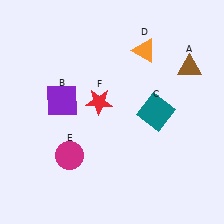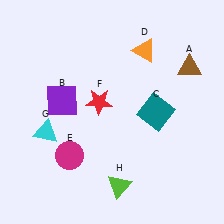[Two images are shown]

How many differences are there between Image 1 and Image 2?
There are 2 differences between the two images.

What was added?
A cyan triangle (G), a lime triangle (H) were added in Image 2.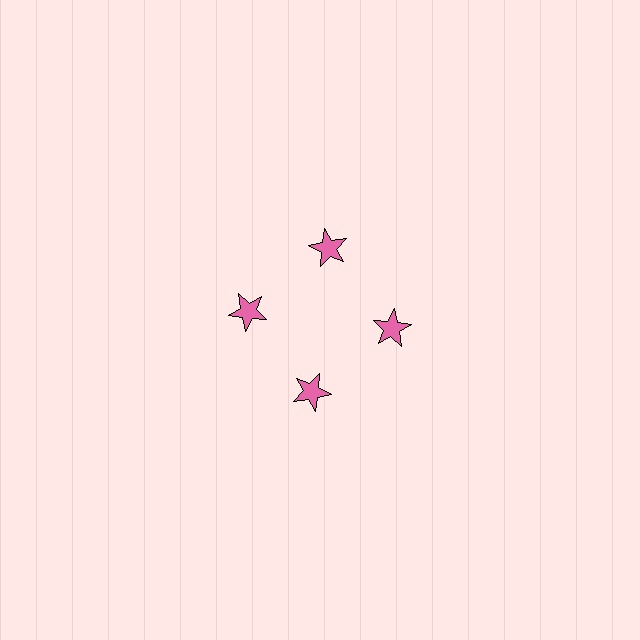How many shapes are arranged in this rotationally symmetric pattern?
There are 4 shapes, arranged in 4 groups of 1.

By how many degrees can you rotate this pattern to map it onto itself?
The pattern maps onto itself every 90 degrees of rotation.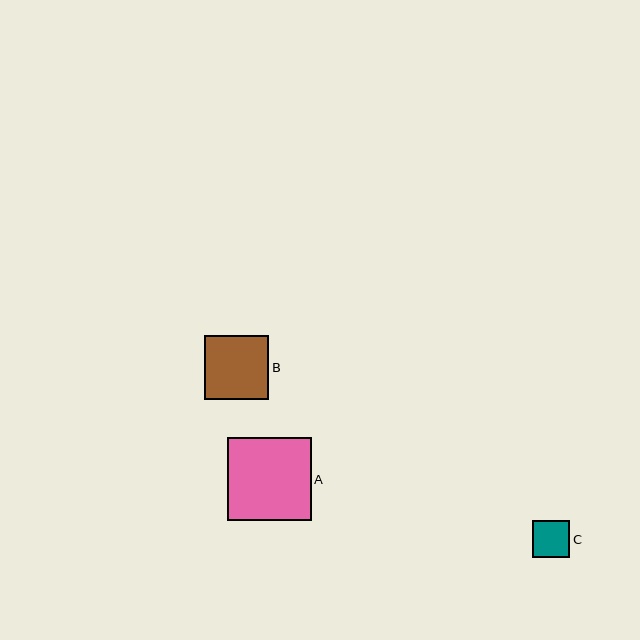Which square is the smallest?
Square C is the smallest with a size of approximately 37 pixels.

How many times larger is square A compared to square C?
Square A is approximately 2.3 times the size of square C.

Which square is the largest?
Square A is the largest with a size of approximately 84 pixels.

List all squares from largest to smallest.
From largest to smallest: A, B, C.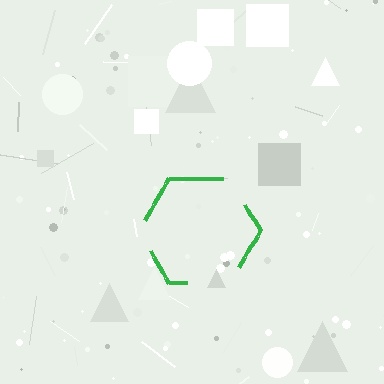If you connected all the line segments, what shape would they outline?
They would outline a hexagon.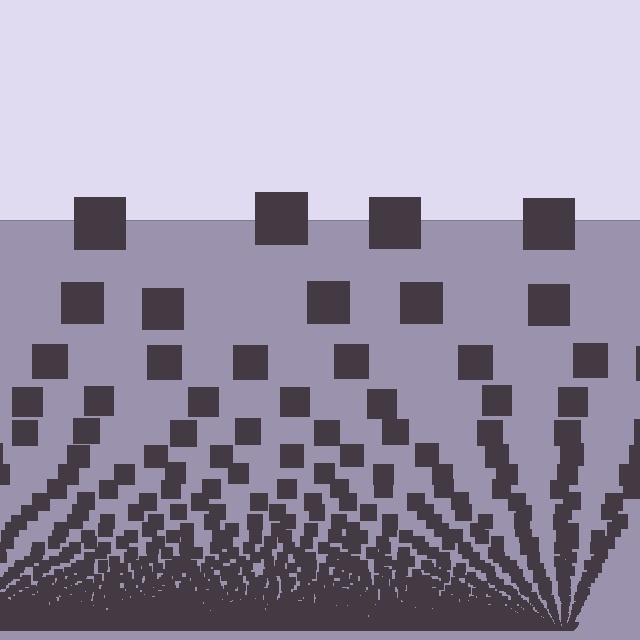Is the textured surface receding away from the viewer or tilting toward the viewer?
The surface appears to tilt toward the viewer. Texture elements get larger and sparser toward the top.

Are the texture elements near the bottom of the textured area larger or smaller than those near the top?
Smaller. The gradient is inverted — elements near the bottom are smaller and denser.